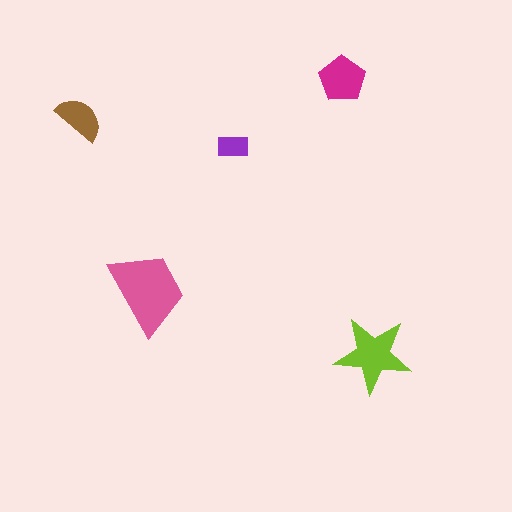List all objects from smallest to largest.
The purple rectangle, the brown semicircle, the magenta pentagon, the lime star, the pink trapezoid.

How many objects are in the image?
There are 5 objects in the image.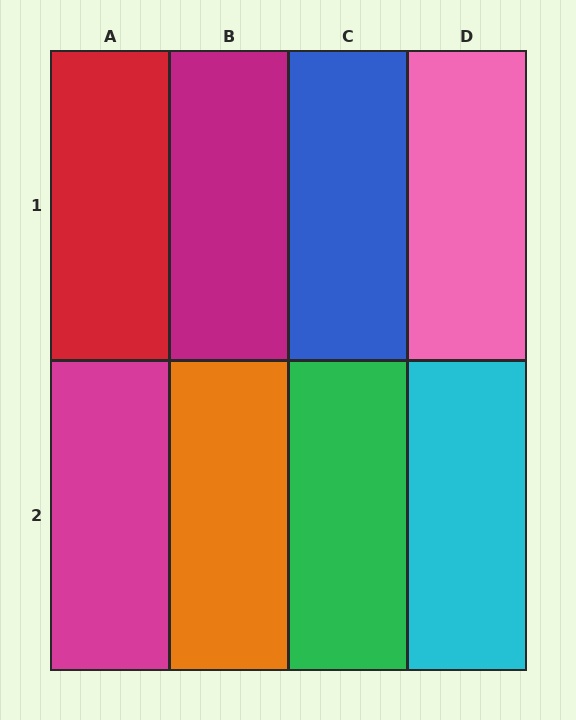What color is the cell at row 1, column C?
Blue.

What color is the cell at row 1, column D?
Pink.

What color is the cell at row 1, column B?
Magenta.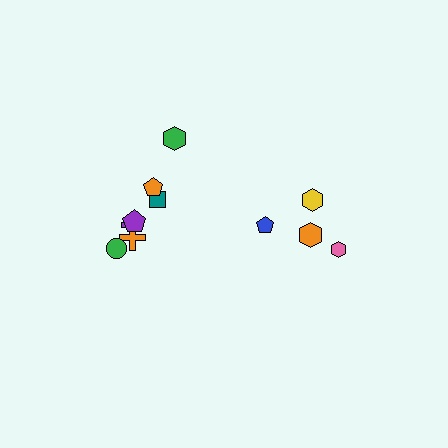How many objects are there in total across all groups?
There are 11 objects.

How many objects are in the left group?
There are 7 objects.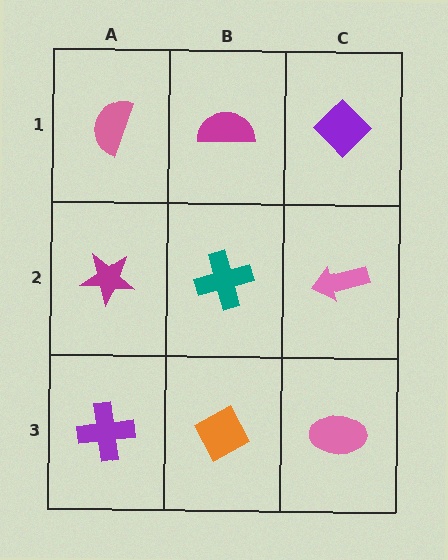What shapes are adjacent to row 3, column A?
A magenta star (row 2, column A), an orange diamond (row 3, column B).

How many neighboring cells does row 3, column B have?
3.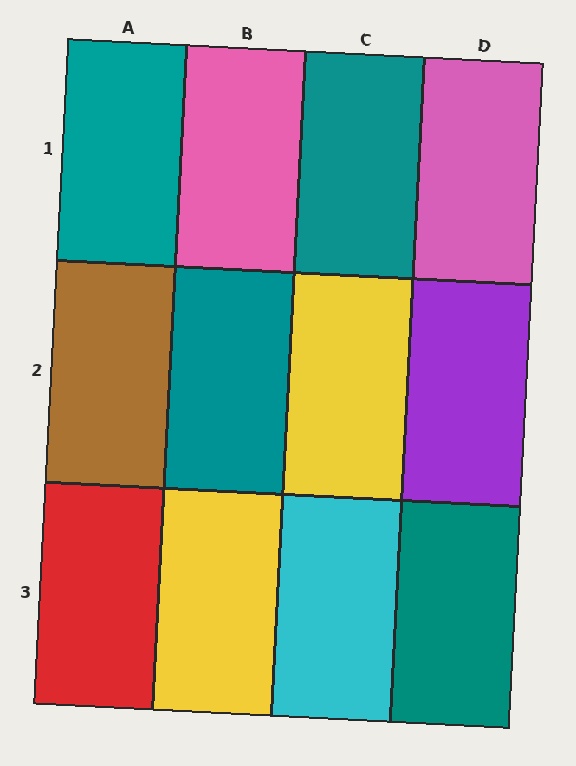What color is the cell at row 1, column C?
Teal.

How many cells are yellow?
2 cells are yellow.